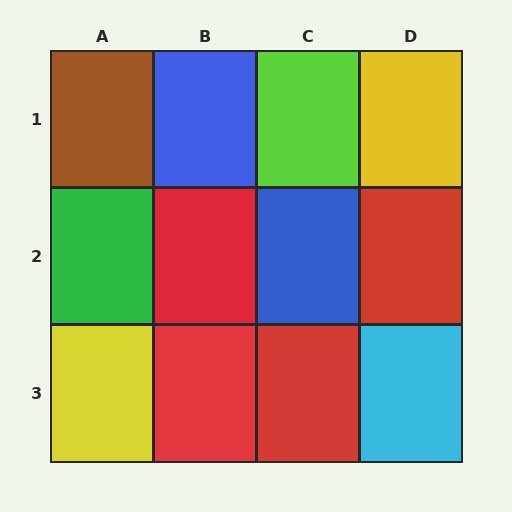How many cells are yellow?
2 cells are yellow.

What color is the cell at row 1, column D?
Yellow.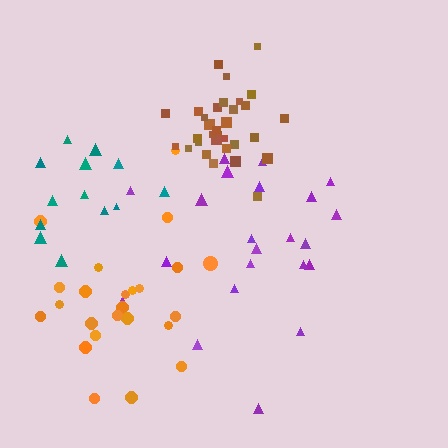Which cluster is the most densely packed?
Brown.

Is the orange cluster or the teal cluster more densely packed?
Teal.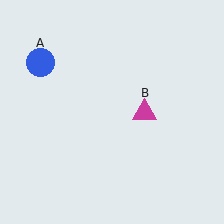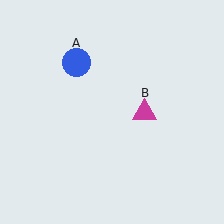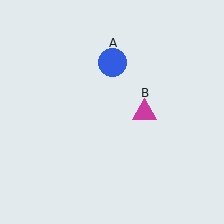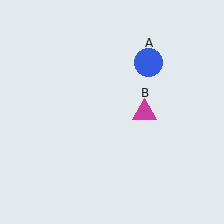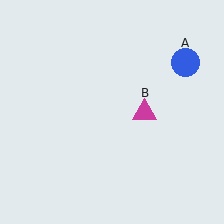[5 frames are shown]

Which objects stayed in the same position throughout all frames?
Magenta triangle (object B) remained stationary.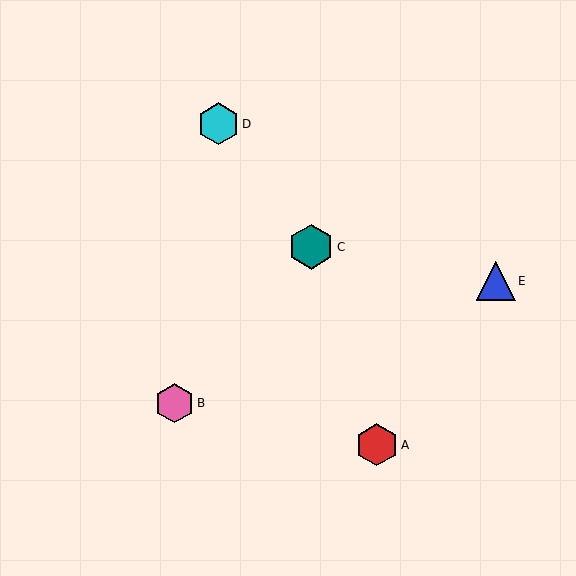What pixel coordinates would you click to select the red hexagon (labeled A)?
Click at (377, 445) to select the red hexagon A.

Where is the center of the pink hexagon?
The center of the pink hexagon is at (174, 403).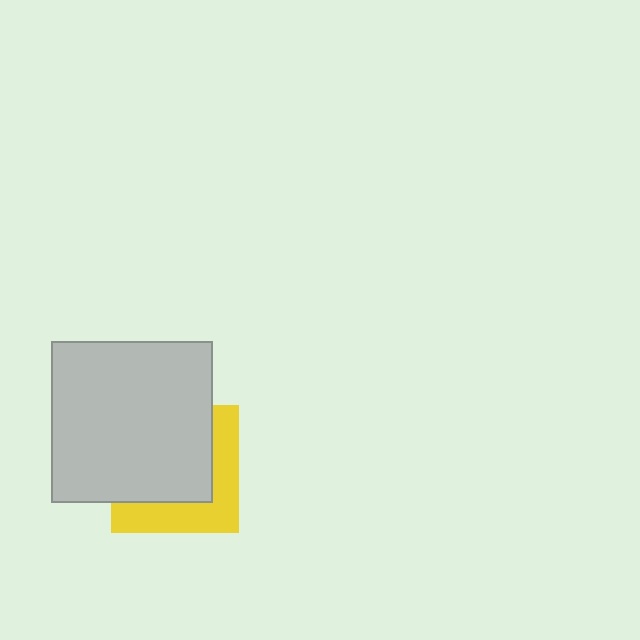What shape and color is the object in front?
The object in front is a light gray square.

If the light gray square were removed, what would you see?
You would see the complete yellow square.